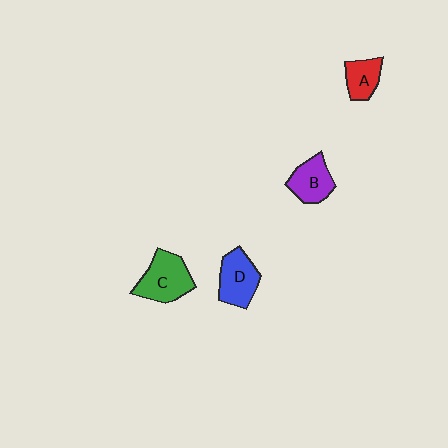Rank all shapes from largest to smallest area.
From largest to smallest: C (green), D (blue), B (purple), A (red).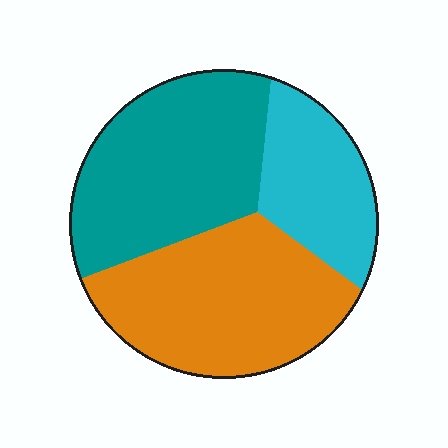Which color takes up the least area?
Cyan, at roughly 20%.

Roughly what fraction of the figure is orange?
Orange takes up about two fifths (2/5) of the figure.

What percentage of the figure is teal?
Teal covers around 40% of the figure.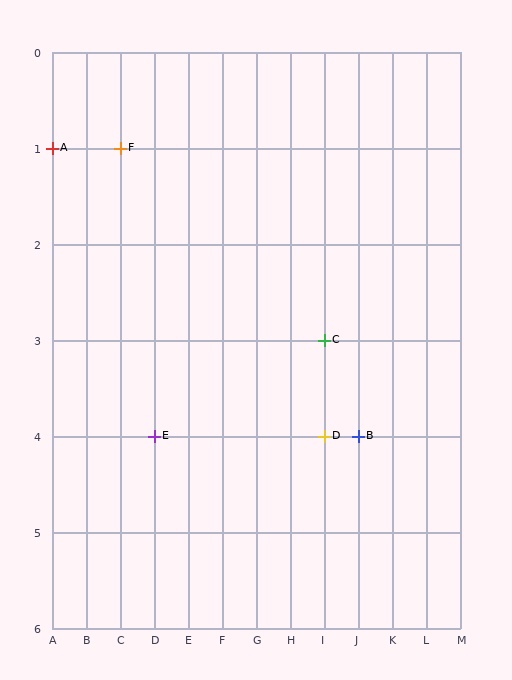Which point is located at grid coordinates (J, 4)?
Point B is at (J, 4).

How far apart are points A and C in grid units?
Points A and C are 8 columns and 2 rows apart (about 8.2 grid units diagonally).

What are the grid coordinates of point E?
Point E is at grid coordinates (D, 4).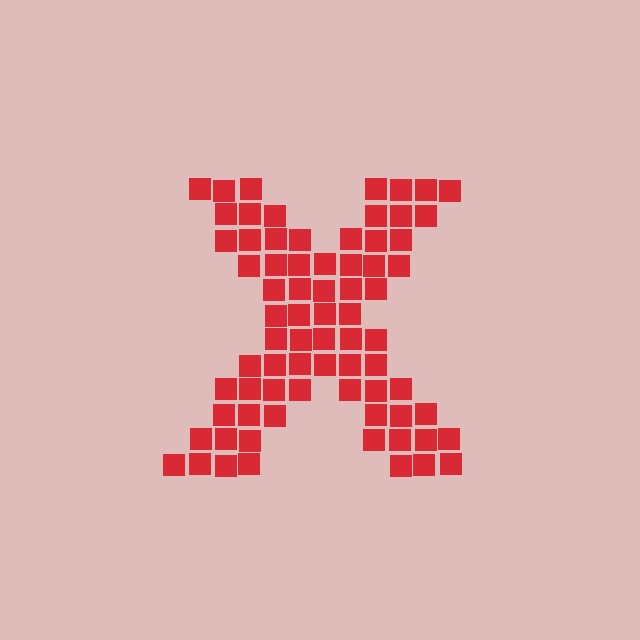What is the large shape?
The large shape is the letter X.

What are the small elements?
The small elements are squares.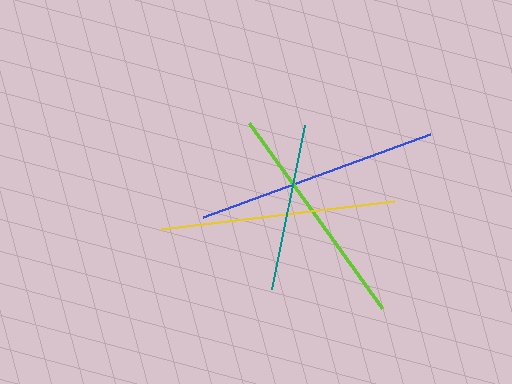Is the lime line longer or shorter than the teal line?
The lime line is longer than the teal line.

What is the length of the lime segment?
The lime segment is approximately 228 pixels long.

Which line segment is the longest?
The blue line is the longest at approximately 242 pixels.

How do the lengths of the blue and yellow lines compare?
The blue and yellow lines are approximately the same length.